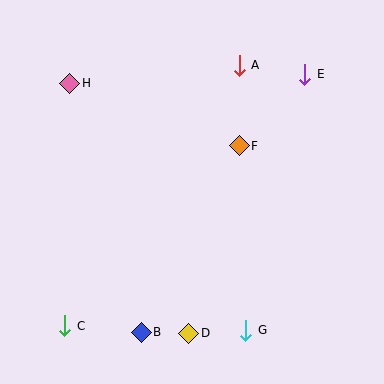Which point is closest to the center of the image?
Point F at (239, 146) is closest to the center.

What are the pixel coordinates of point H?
Point H is at (70, 83).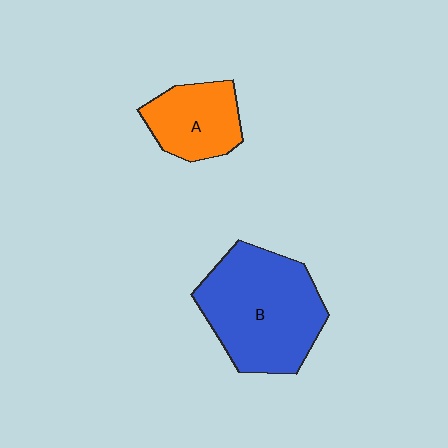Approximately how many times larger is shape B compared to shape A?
Approximately 2.0 times.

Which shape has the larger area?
Shape B (blue).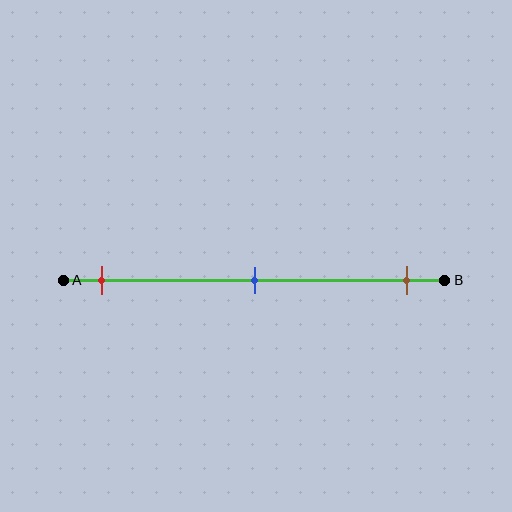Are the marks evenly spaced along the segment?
Yes, the marks are approximately evenly spaced.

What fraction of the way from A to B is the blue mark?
The blue mark is approximately 50% (0.5) of the way from A to B.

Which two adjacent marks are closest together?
The red and blue marks are the closest adjacent pair.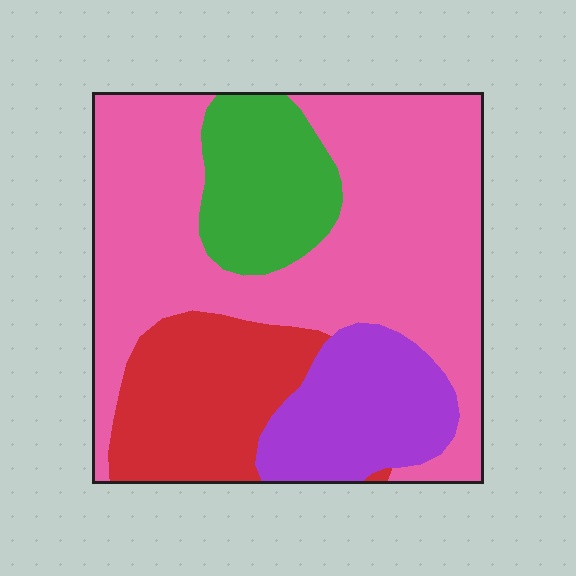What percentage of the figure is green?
Green takes up about one eighth (1/8) of the figure.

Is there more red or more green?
Red.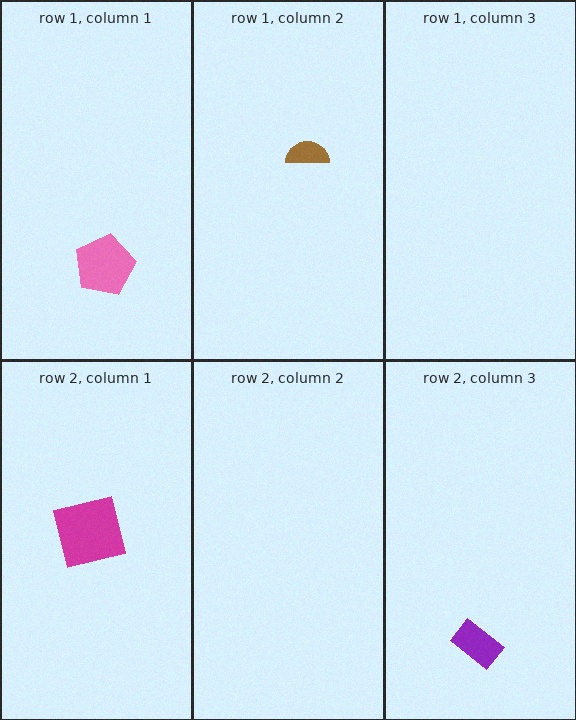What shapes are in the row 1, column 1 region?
The pink pentagon.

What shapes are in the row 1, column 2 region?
The brown semicircle.